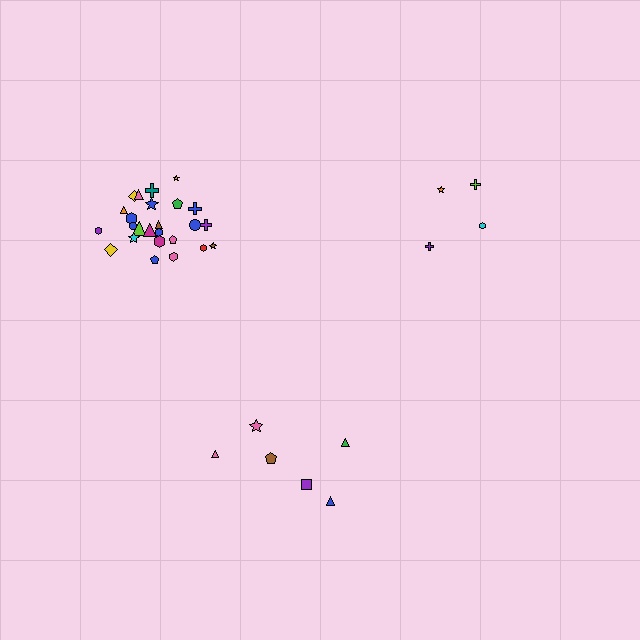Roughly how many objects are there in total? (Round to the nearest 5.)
Roughly 35 objects in total.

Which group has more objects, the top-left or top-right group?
The top-left group.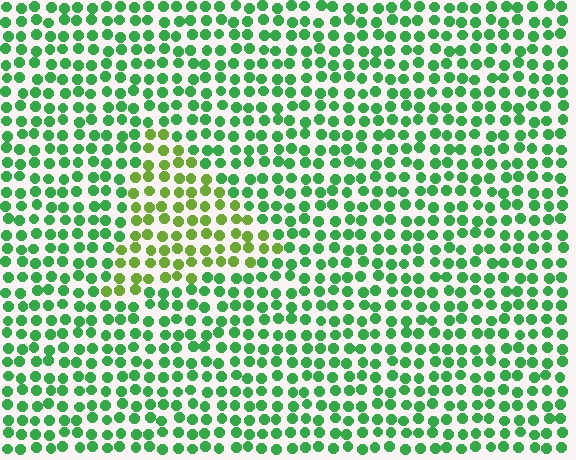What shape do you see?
I see a triangle.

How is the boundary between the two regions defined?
The boundary is defined purely by a slight shift in hue (about 39 degrees). Spacing, size, and orientation are identical on both sides.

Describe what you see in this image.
The image is filled with small green elements in a uniform arrangement. A triangle-shaped region is visible where the elements are tinted to a slightly different hue, forming a subtle color boundary.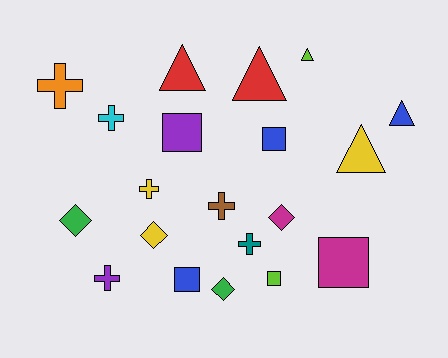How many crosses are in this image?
There are 6 crosses.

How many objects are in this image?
There are 20 objects.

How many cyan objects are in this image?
There is 1 cyan object.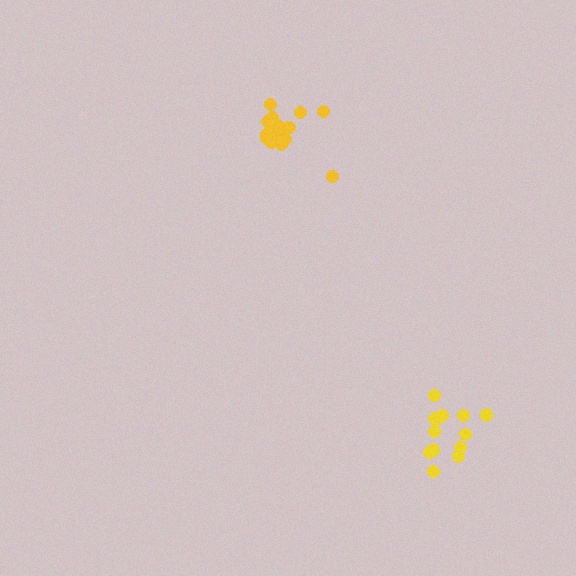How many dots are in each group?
Group 1: 16 dots, Group 2: 13 dots (29 total).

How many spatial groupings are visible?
There are 2 spatial groupings.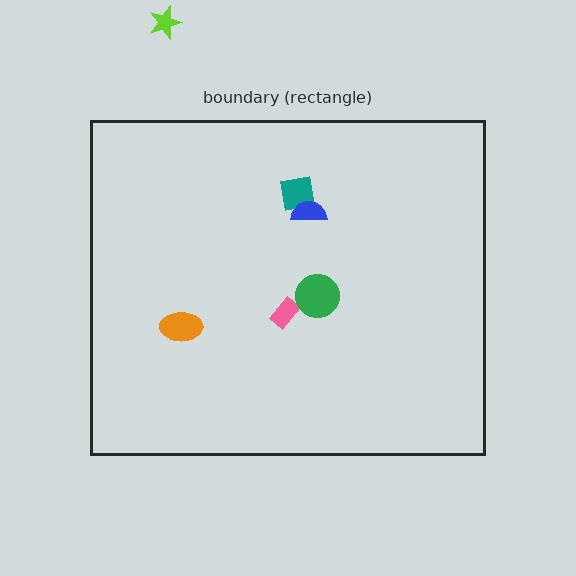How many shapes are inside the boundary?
5 inside, 1 outside.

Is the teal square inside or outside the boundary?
Inside.